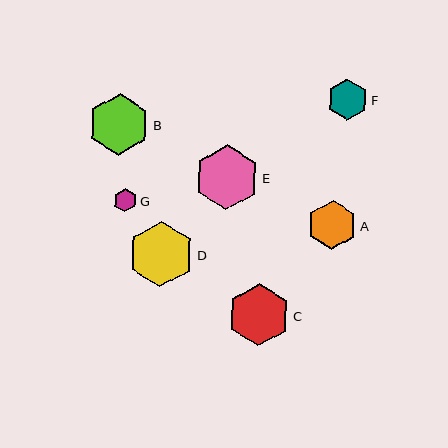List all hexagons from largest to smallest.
From largest to smallest: D, E, C, B, A, F, G.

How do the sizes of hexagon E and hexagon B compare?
Hexagon E and hexagon B are approximately the same size.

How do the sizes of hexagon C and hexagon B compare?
Hexagon C and hexagon B are approximately the same size.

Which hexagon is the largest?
Hexagon D is the largest with a size of approximately 65 pixels.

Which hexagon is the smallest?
Hexagon G is the smallest with a size of approximately 24 pixels.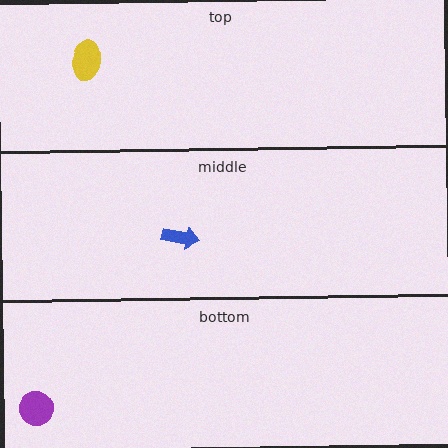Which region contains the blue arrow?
The middle region.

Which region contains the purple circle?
The bottom region.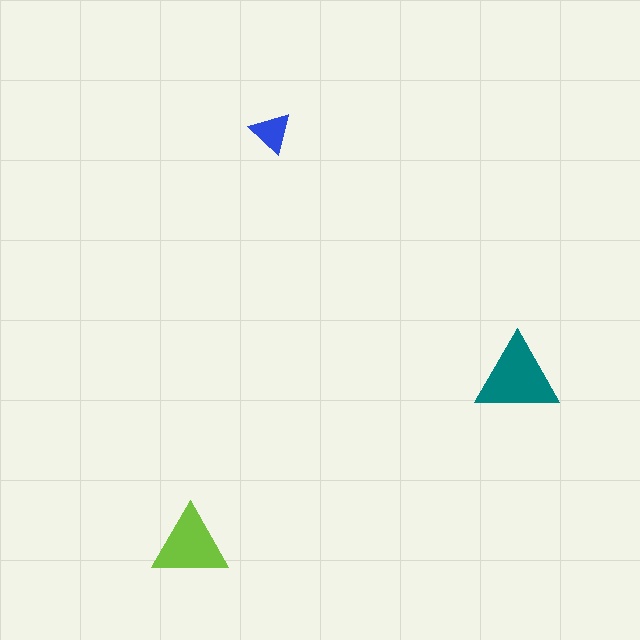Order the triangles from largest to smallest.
the teal one, the lime one, the blue one.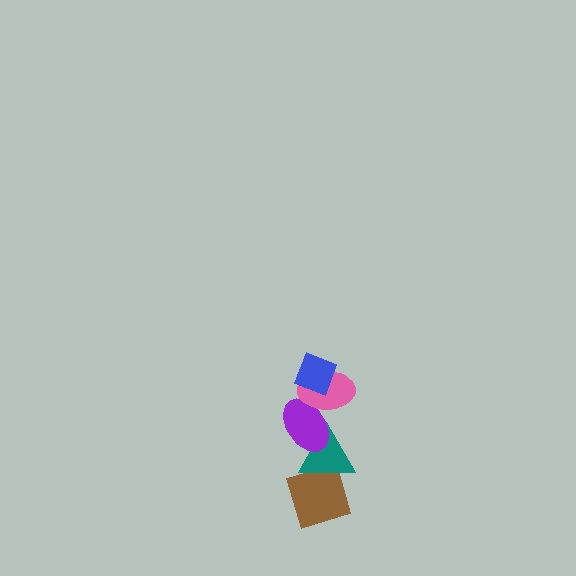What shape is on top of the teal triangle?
The purple ellipse is on top of the teal triangle.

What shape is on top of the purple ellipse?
The pink ellipse is on top of the purple ellipse.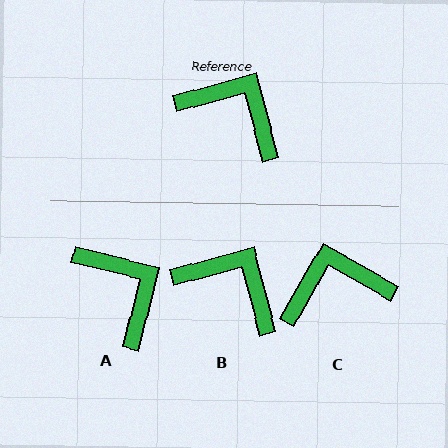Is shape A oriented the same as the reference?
No, it is off by about 29 degrees.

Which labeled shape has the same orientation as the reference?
B.